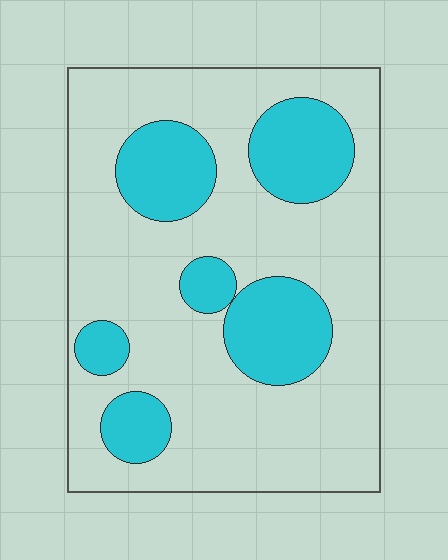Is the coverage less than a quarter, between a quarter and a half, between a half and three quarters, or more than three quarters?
Between a quarter and a half.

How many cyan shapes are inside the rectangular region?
6.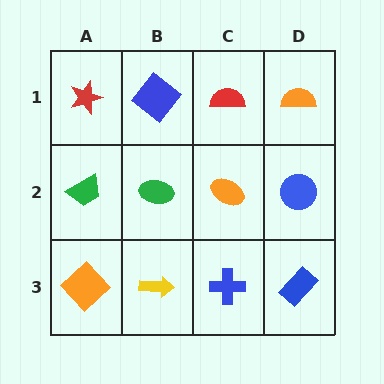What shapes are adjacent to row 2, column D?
An orange semicircle (row 1, column D), a blue rectangle (row 3, column D), an orange ellipse (row 2, column C).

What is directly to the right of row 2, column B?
An orange ellipse.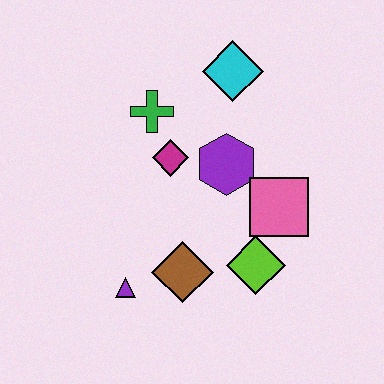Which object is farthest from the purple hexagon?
The purple triangle is farthest from the purple hexagon.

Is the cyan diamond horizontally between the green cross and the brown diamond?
No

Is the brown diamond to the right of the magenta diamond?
Yes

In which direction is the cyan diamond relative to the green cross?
The cyan diamond is to the right of the green cross.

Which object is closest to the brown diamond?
The purple triangle is closest to the brown diamond.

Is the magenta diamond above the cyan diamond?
No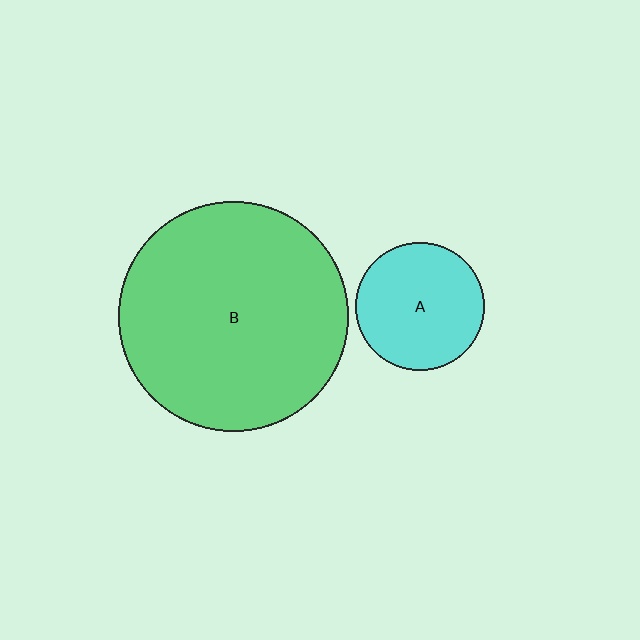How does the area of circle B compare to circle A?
Approximately 3.2 times.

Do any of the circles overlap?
No, none of the circles overlap.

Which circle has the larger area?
Circle B (green).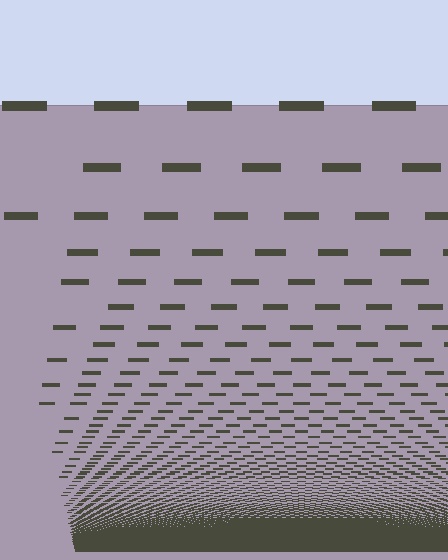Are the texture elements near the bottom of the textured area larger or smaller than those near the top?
Smaller. The gradient is inverted — elements near the bottom are smaller and denser.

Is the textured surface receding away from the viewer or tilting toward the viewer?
The surface appears to tilt toward the viewer. Texture elements get larger and sparser toward the top.